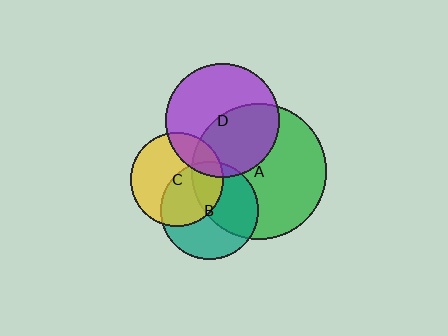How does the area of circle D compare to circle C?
Approximately 1.5 times.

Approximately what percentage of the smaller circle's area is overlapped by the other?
Approximately 5%.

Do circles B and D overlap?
Yes.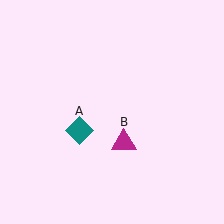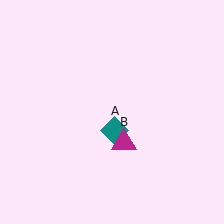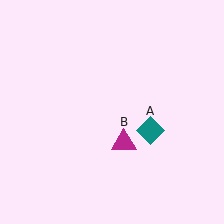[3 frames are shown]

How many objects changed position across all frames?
1 object changed position: teal diamond (object A).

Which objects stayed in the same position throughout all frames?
Magenta triangle (object B) remained stationary.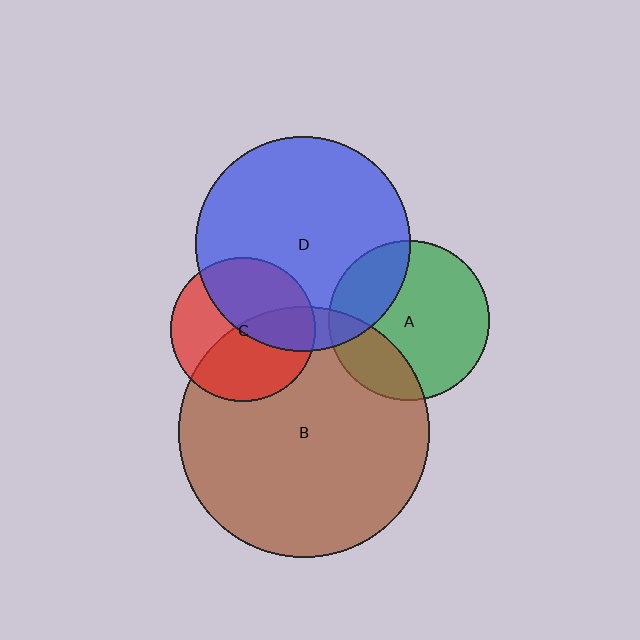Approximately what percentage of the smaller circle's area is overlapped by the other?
Approximately 45%.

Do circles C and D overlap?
Yes.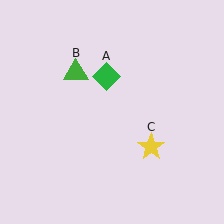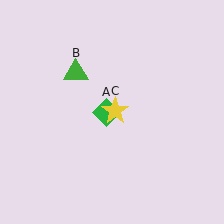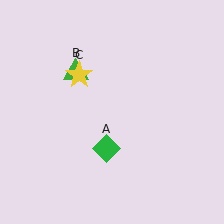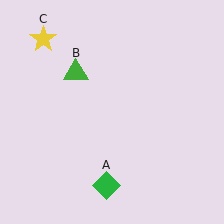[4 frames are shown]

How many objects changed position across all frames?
2 objects changed position: green diamond (object A), yellow star (object C).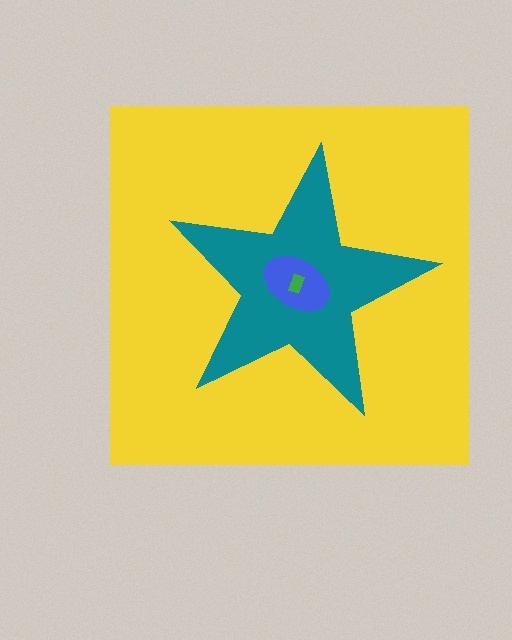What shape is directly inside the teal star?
The blue ellipse.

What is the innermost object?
The green rectangle.